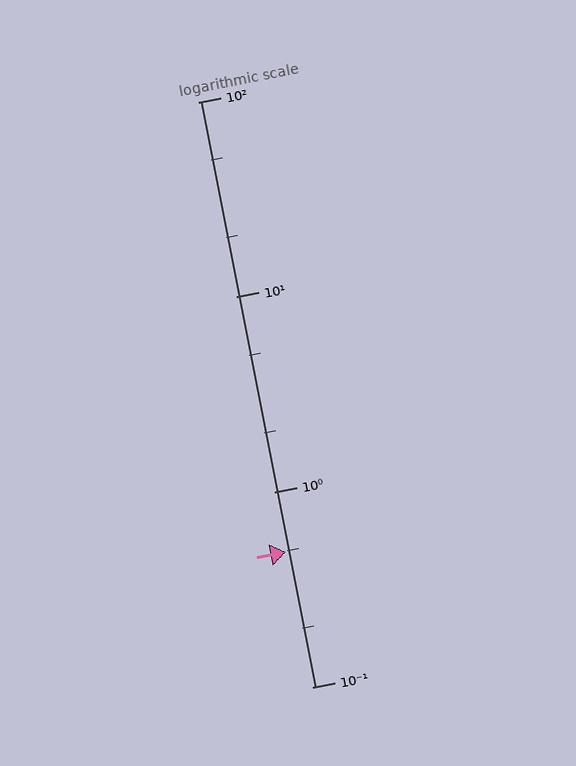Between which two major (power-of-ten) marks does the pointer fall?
The pointer is between 0.1 and 1.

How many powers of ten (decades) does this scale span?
The scale spans 3 decades, from 0.1 to 100.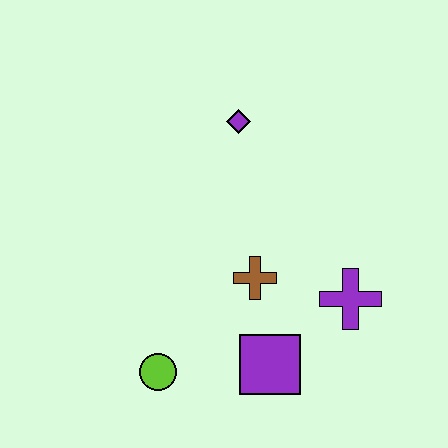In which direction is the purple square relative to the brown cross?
The purple square is below the brown cross.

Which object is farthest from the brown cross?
The purple diamond is farthest from the brown cross.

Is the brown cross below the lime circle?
No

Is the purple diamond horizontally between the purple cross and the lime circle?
Yes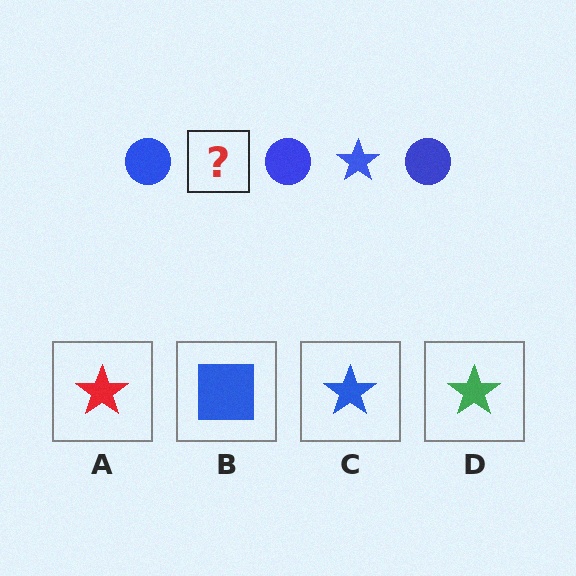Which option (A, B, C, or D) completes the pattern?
C.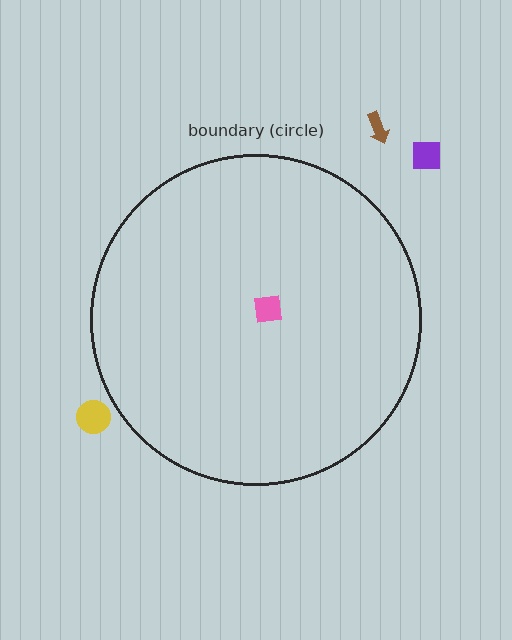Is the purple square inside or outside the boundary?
Outside.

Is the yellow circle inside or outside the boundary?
Outside.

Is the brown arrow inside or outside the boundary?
Outside.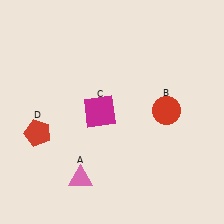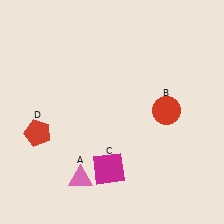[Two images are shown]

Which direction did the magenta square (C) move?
The magenta square (C) moved down.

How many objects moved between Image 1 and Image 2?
1 object moved between the two images.